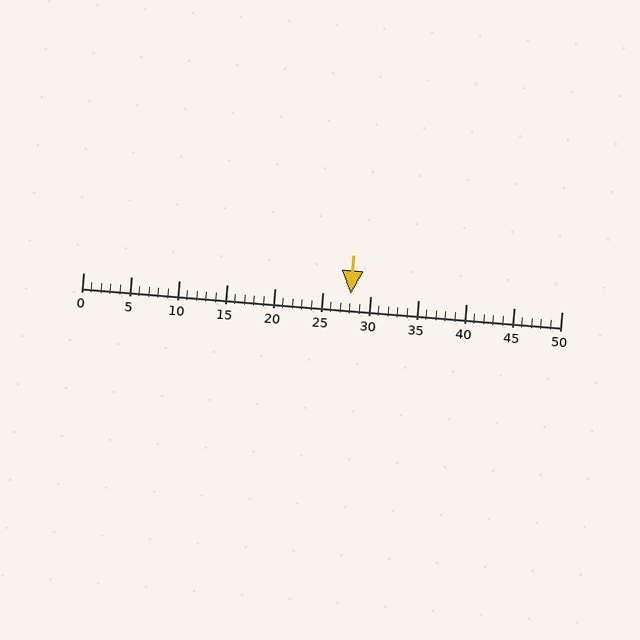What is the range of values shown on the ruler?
The ruler shows values from 0 to 50.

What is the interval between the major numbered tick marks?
The major tick marks are spaced 5 units apart.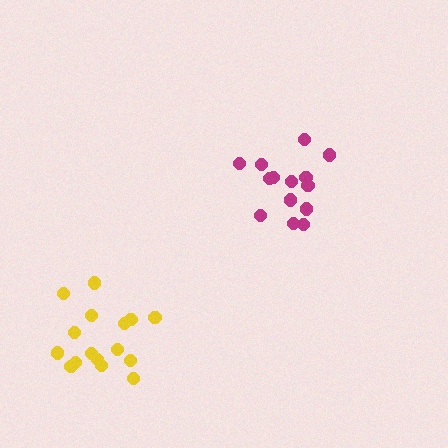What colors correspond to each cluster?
The clusters are colored: magenta, yellow.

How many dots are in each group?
Group 1: 14 dots, Group 2: 16 dots (30 total).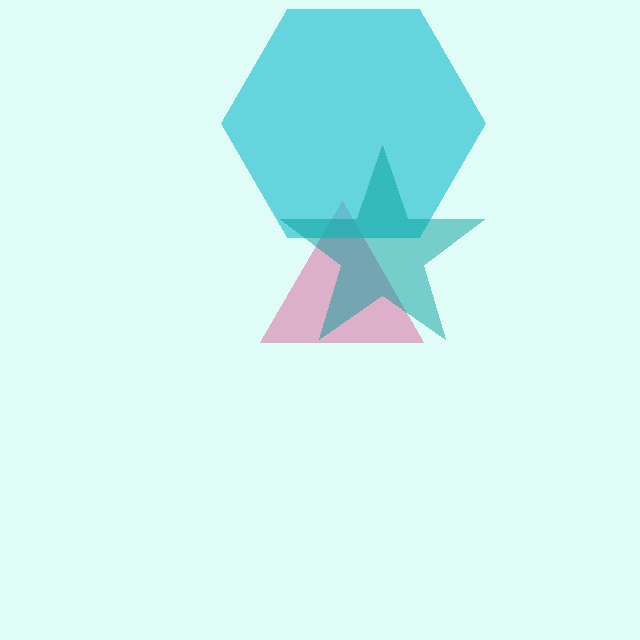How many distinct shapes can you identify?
There are 3 distinct shapes: a pink triangle, a cyan hexagon, a teal star.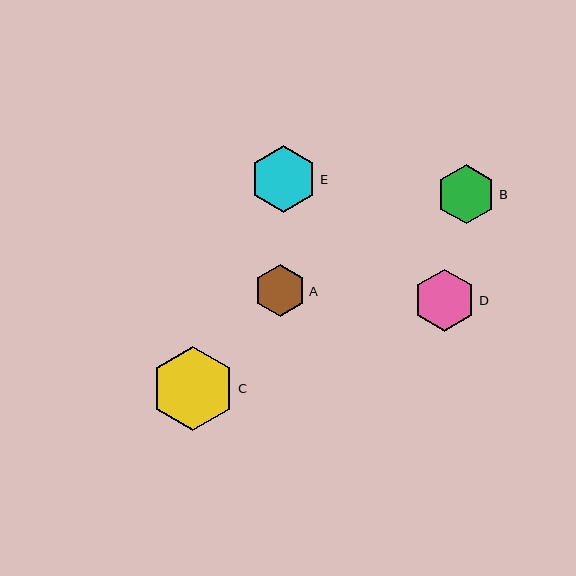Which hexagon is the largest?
Hexagon C is the largest with a size of approximately 85 pixels.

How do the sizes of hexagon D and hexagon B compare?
Hexagon D and hexagon B are approximately the same size.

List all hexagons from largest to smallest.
From largest to smallest: C, E, D, B, A.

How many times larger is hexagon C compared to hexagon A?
Hexagon C is approximately 1.6 times the size of hexagon A.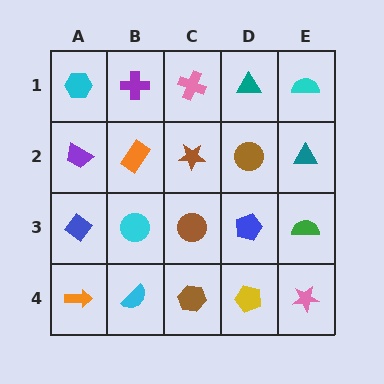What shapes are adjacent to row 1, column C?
A brown star (row 2, column C), a purple cross (row 1, column B), a teal triangle (row 1, column D).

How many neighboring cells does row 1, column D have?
3.